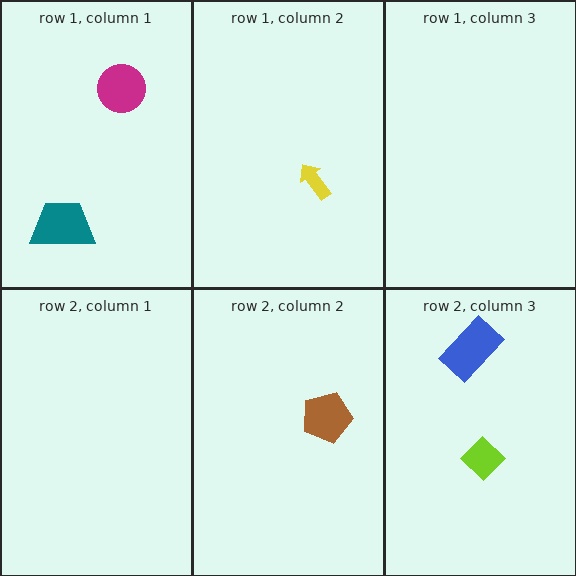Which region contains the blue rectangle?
The row 2, column 3 region.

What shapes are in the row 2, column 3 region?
The blue rectangle, the lime diamond.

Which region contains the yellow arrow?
The row 1, column 2 region.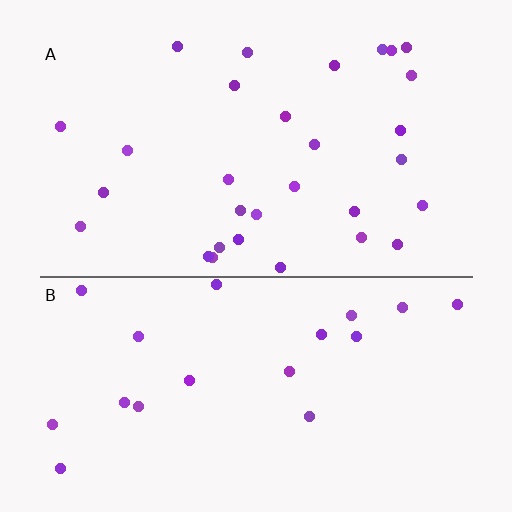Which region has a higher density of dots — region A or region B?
A (the top).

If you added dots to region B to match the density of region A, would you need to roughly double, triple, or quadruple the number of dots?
Approximately double.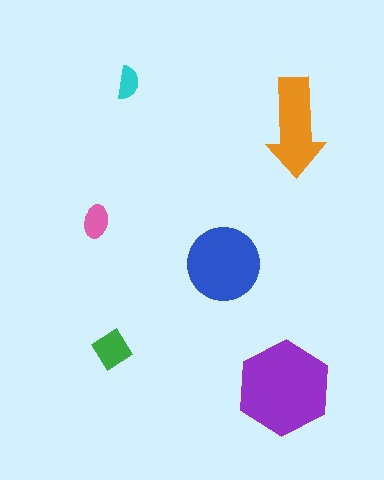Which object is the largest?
The purple hexagon.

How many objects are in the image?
There are 6 objects in the image.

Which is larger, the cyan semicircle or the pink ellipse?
The pink ellipse.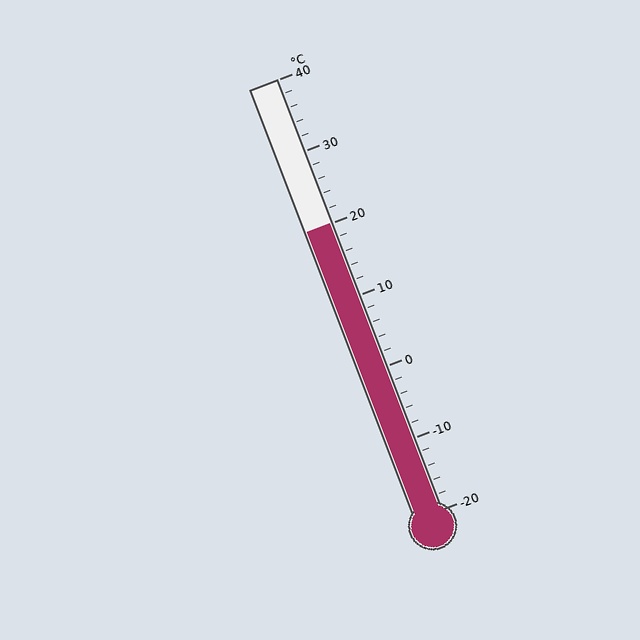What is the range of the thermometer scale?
The thermometer scale ranges from -20°C to 40°C.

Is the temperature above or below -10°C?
The temperature is above -10°C.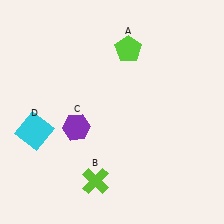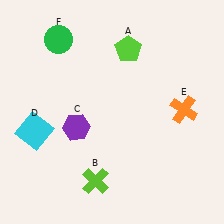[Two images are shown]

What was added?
An orange cross (E), a green circle (F) were added in Image 2.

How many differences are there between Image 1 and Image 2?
There are 2 differences between the two images.